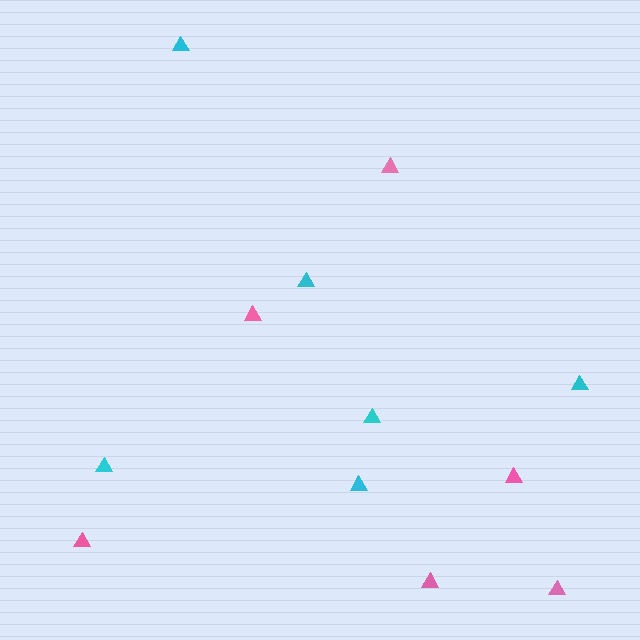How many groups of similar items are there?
There are 2 groups: one group of pink triangles (6) and one group of cyan triangles (6).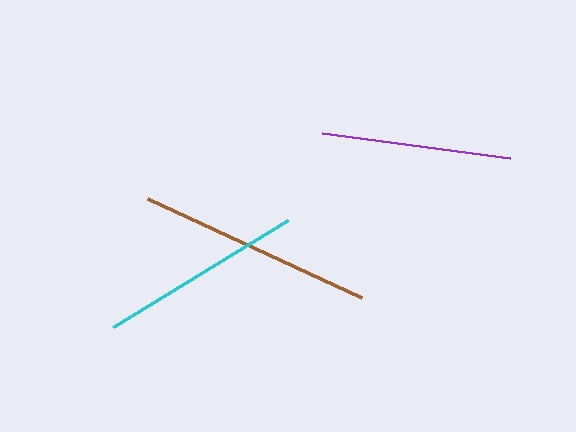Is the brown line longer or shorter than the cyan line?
The brown line is longer than the cyan line.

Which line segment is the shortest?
The purple line is the shortest at approximately 190 pixels.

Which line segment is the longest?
The brown line is the longest at approximately 236 pixels.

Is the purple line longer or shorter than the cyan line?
The cyan line is longer than the purple line.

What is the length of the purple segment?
The purple segment is approximately 190 pixels long.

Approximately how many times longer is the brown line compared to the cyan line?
The brown line is approximately 1.1 times the length of the cyan line.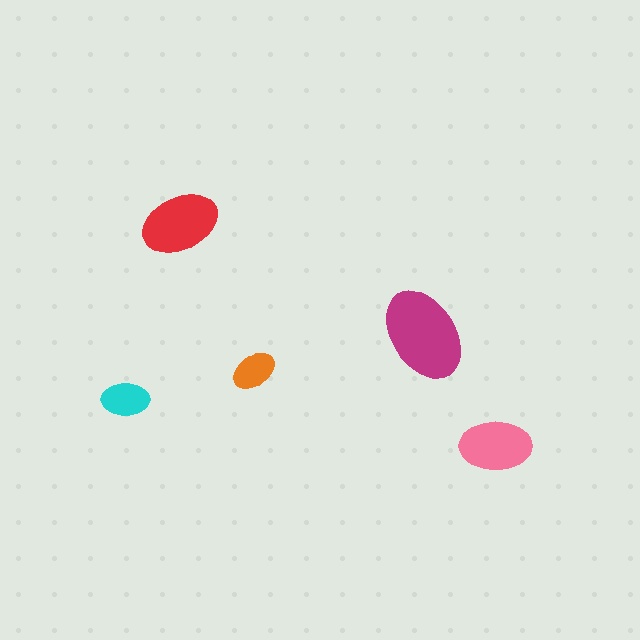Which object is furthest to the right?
The pink ellipse is rightmost.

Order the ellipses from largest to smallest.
the magenta one, the red one, the pink one, the cyan one, the orange one.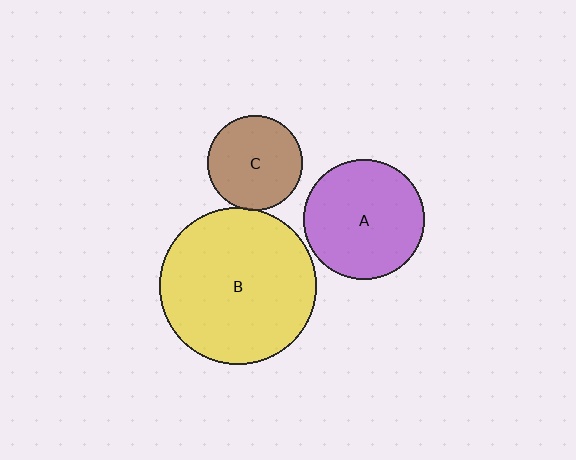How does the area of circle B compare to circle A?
Approximately 1.7 times.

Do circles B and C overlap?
Yes.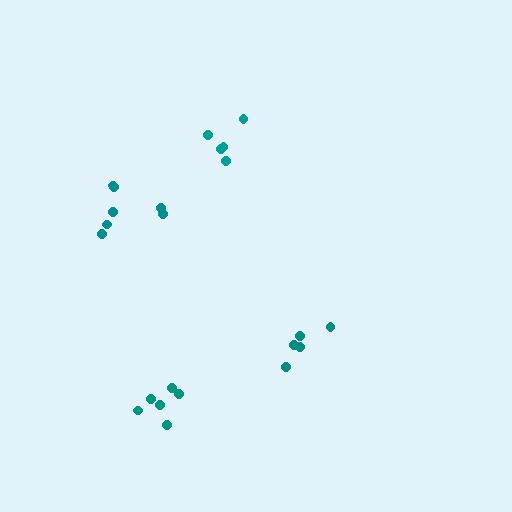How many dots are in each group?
Group 1: 6 dots, Group 2: 5 dots, Group 3: 5 dots, Group 4: 7 dots (23 total).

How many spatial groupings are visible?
There are 4 spatial groupings.